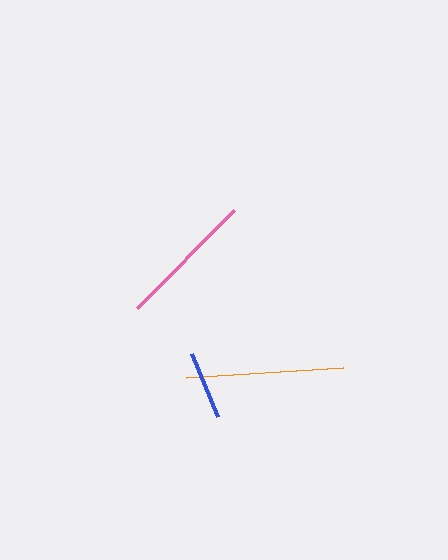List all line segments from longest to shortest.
From longest to shortest: orange, pink, blue.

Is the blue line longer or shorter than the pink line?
The pink line is longer than the blue line.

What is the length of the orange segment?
The orange segment is approximately 157 pixels long.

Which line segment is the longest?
The orange line is the longest at approximately 157 pixels.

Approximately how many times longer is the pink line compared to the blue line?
The pink line is approximately 2.0 times the length of the blue line.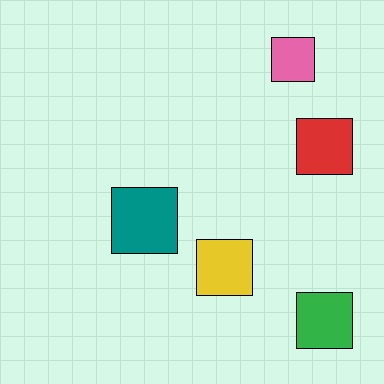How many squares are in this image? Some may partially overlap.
There are 5 squares.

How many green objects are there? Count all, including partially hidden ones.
There is 1 green object.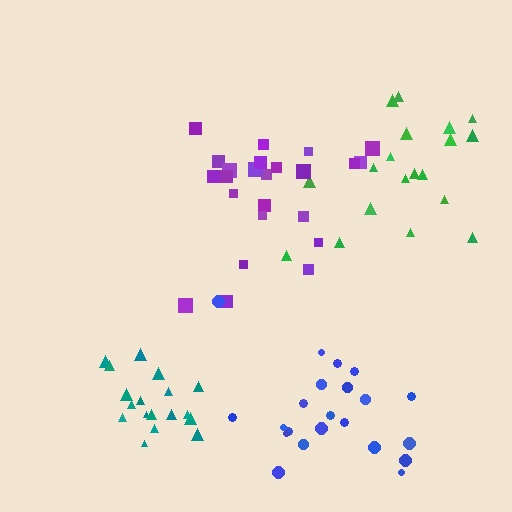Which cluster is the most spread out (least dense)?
Green.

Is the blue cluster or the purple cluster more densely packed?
Purple.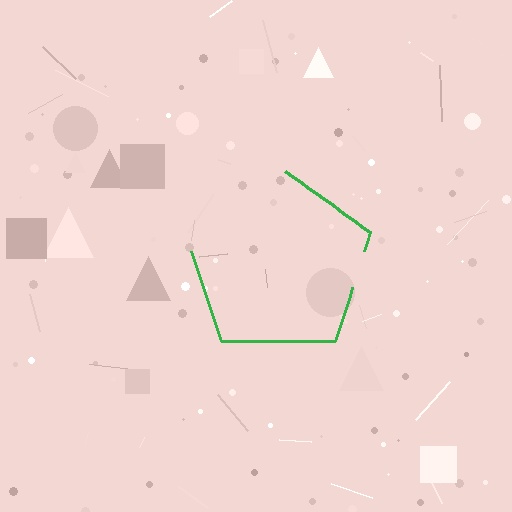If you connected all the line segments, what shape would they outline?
They would outline a pentagon.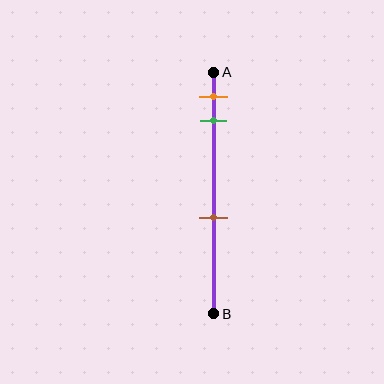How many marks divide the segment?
There are 3 marks dividing the segment.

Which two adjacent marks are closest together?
The orange and green marks are the closest adjacent pair.